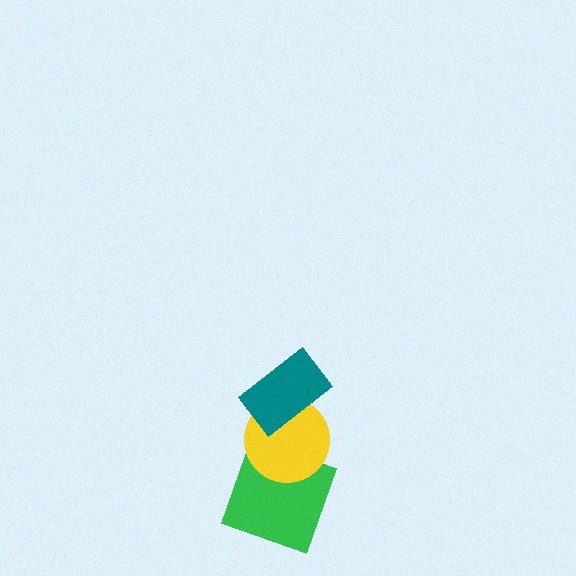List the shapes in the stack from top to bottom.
From top to bottom: the teal rectangle, the yellow circle, the green square.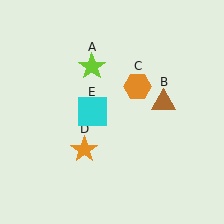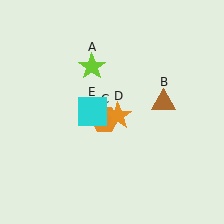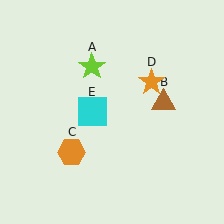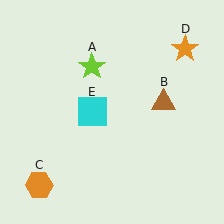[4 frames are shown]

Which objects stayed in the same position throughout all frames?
Lime star (object A) and brown triangle (object B) and cyan square (object E) remained stationary.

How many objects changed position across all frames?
2 objects changed position: orange hexagon (object C), orange star (object D).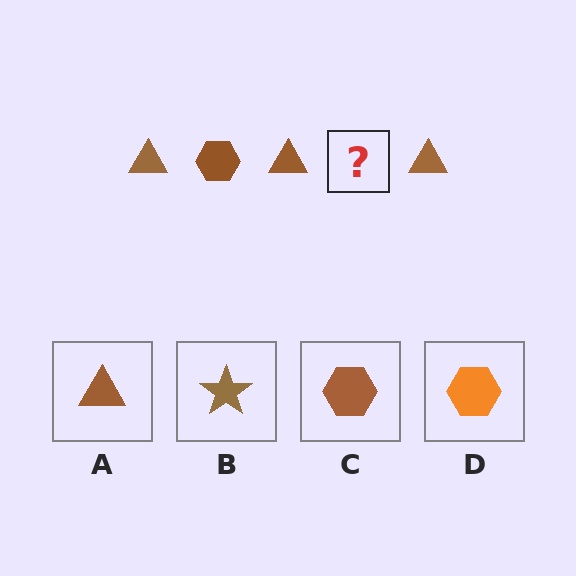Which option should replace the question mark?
Option C.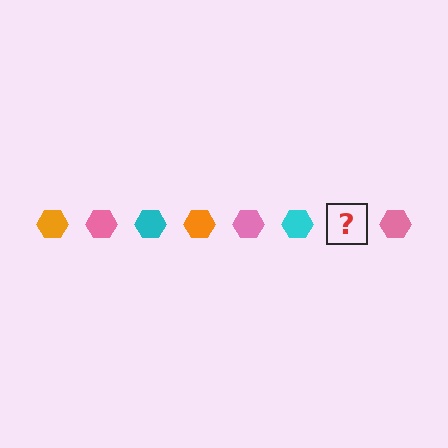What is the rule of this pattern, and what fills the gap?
The rule is that the pattern cycles through orange, pink, cyan hexagons. The gap should be filled with an orange hexagon.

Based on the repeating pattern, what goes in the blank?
The blank should be an orange hexagon.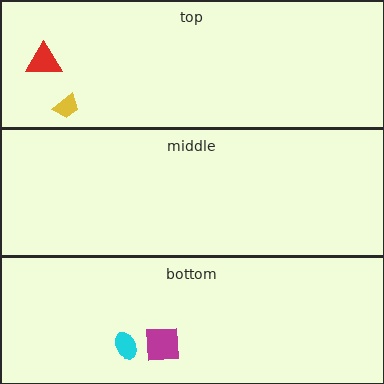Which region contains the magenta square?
The bottom region.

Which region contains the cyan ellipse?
The bottom region.